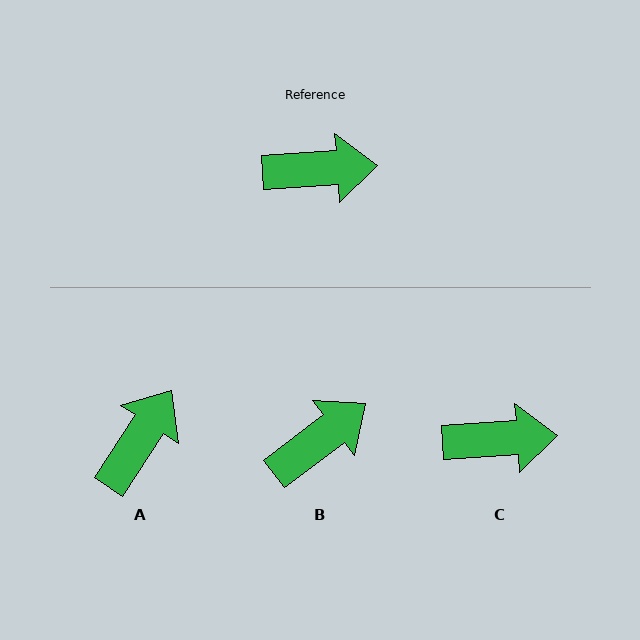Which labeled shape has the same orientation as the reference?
C.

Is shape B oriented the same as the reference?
No, it is off by about 34 degrees.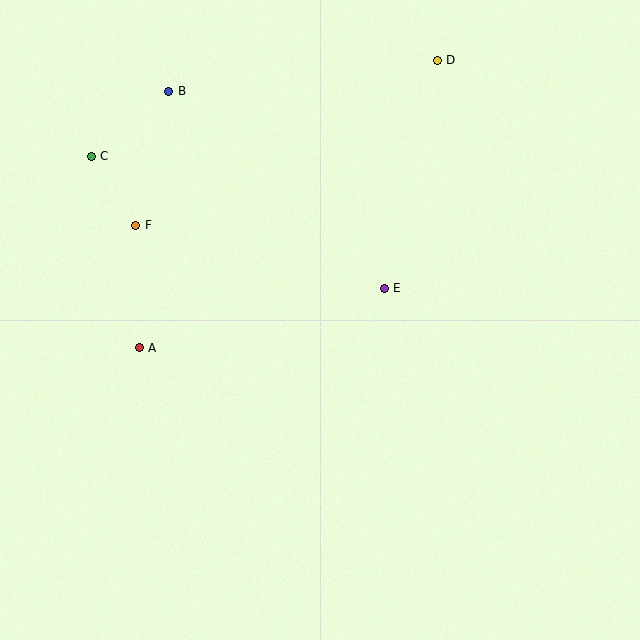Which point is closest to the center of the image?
Point E at (384, 288) is closest to the center.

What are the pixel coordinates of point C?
Point C is at (91, 156).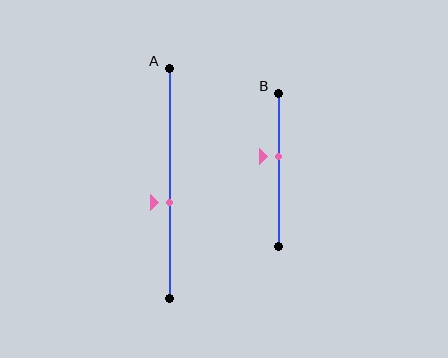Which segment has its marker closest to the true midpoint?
Segment A has its marker closest to the true midpoint.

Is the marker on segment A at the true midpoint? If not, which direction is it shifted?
No, the marker on segment A is shifted downward by about 8% of the segment length.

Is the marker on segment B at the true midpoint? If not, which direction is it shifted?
No, the marker on segment B is shifted upward by about 9% of the segment length.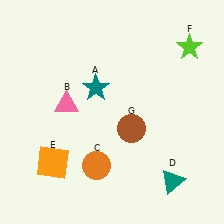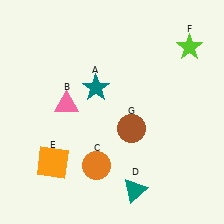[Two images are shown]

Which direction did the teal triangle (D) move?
The teal triangle (D) moved left.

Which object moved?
The teal triangle (D) moved left.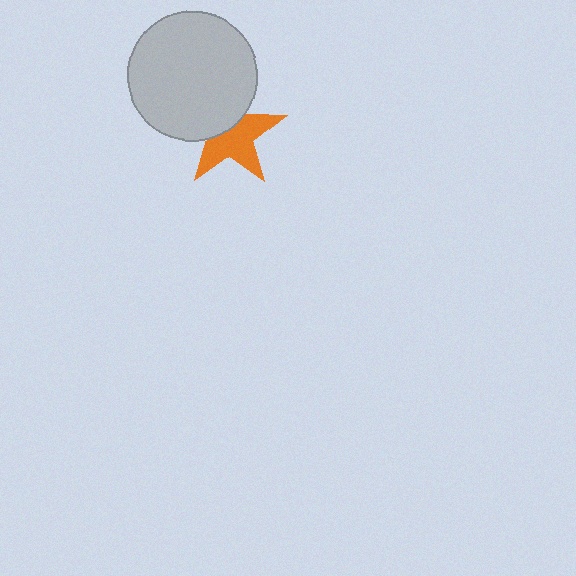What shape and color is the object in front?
The object in front is a light gray circle.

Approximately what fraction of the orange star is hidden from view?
Roughly 40% of the orange star is hidden behind the light gray circle.